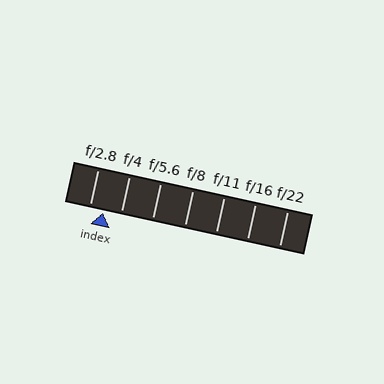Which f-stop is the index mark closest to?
The index mark is closest to f/2.8.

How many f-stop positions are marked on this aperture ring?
There are 7 f-stop positions marked.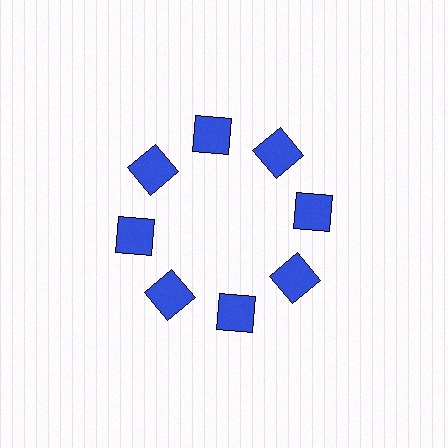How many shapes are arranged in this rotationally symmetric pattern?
There are 8 shapes, arranged in 8 groups of 1.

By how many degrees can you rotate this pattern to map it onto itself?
The pattern maps onto itself every 45 degrees of rotation.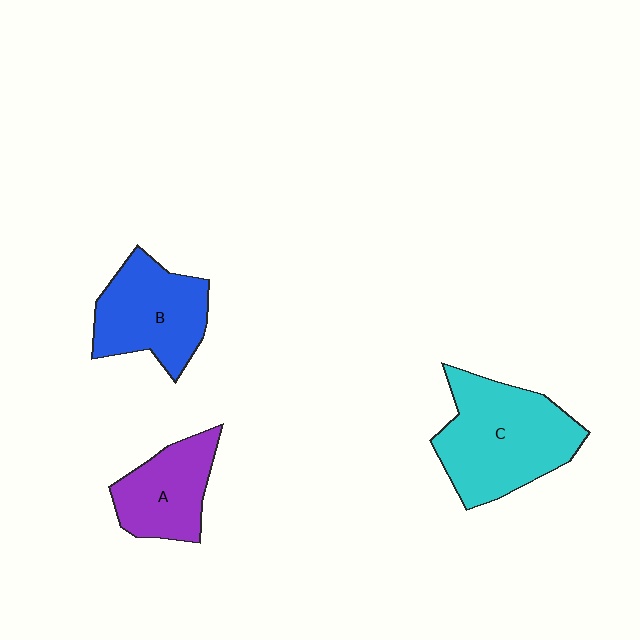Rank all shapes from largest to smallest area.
From largest to smallest: C (cyan), B (blue), A (purple).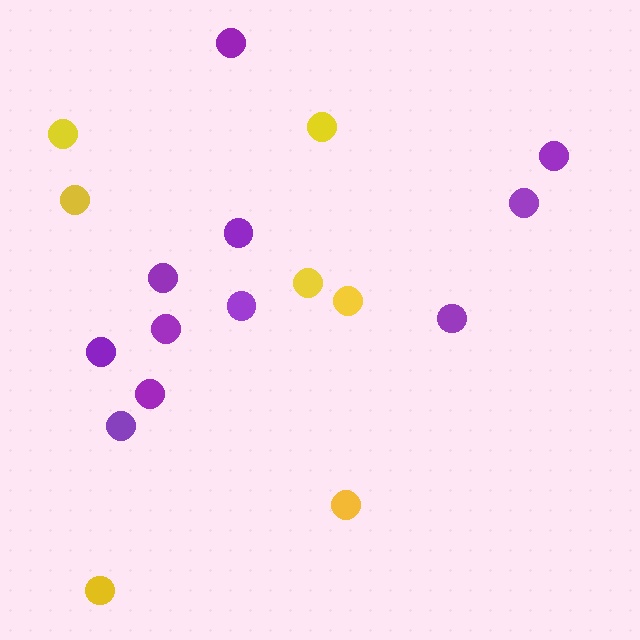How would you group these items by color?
There are 2 groups: one group of yellow circles (7) and one group of purple circles (11).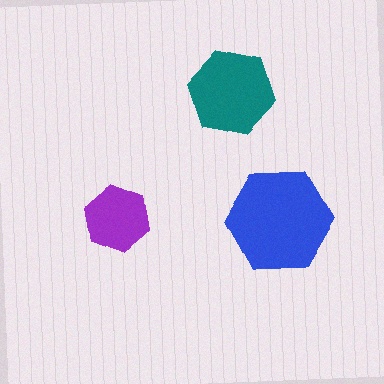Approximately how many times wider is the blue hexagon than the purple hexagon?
About 1.5 times wider.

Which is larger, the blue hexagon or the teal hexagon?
The blue one.